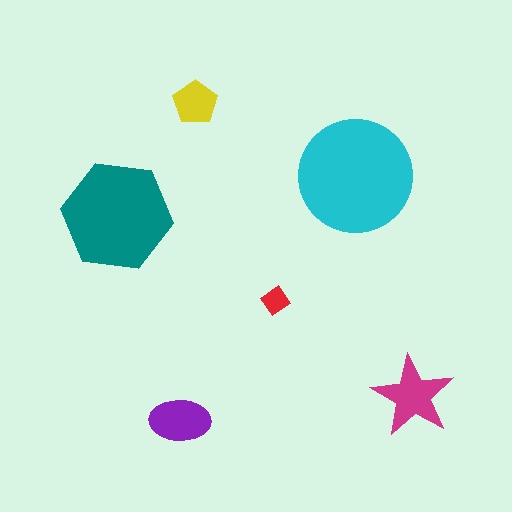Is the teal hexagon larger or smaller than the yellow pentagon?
Larger.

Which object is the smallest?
The red diamond.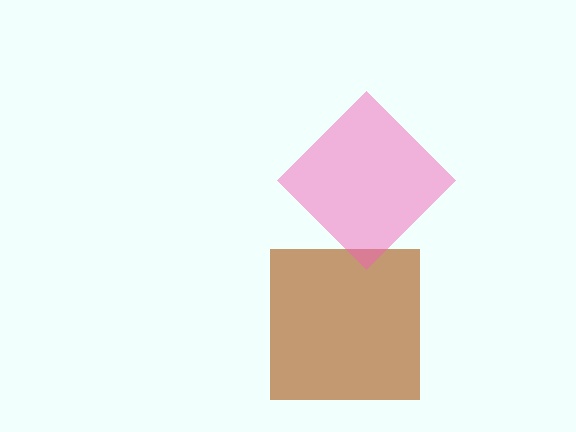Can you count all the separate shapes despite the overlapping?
Yes, there are 2 separate shapes.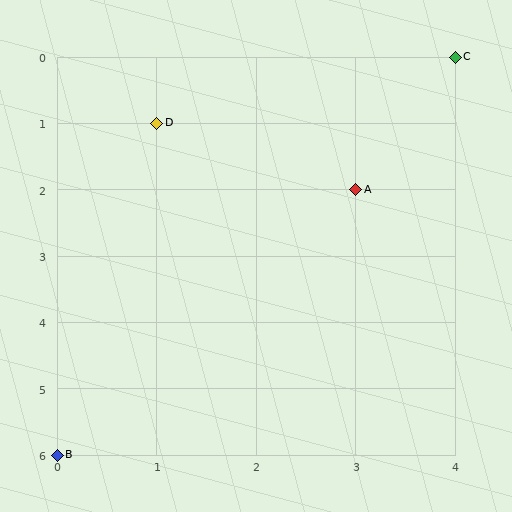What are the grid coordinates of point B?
Point B is at grid coordinates (0, 6).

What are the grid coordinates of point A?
Point A is at grid coordinates (3, 2).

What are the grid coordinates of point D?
Point D is at grid coordinates (1, 1).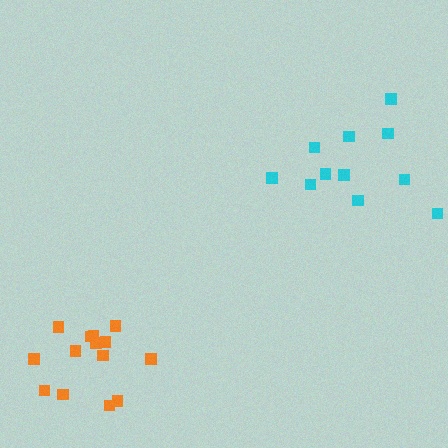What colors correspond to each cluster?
The clusters are colored: orange, cyan.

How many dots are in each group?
Group 1: 14 dots, Group 2: 11 dots (25 total).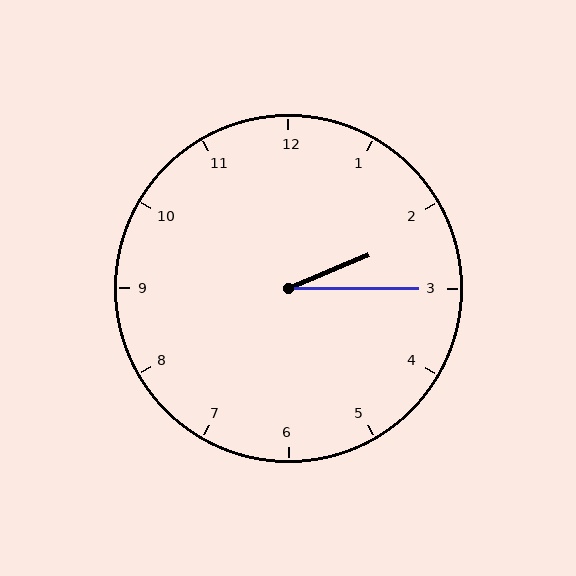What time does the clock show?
2:15.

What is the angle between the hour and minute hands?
Approximately 22 degrees.